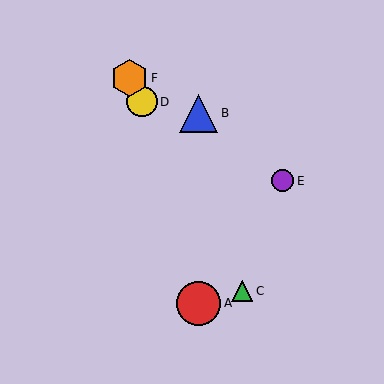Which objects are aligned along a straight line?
Objects C, D, F are aligned along a straight line.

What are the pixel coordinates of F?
Object F is at (129, 78).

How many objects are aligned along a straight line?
3 objects (C, D, F) are aligned along a straight line.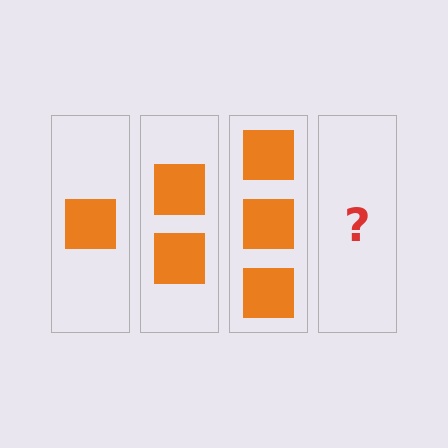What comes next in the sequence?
The next element should be 4 squares.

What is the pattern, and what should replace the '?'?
The pattern is that each step adds one more square. The '?' should be 4 squares.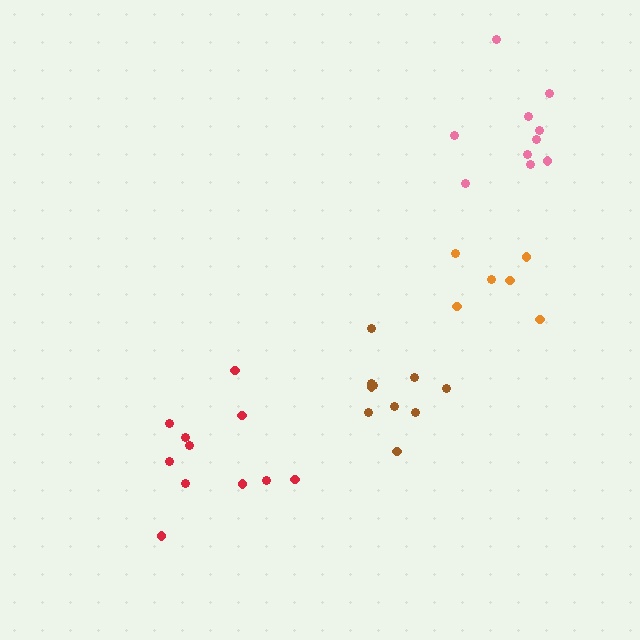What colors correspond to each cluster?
The clusters are colored: red, brown, orange, pink.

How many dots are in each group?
Group 1: 11 dots, Group 2: 10 dots, Group 3: 6 dots, Group 4: 10 dots (37 total).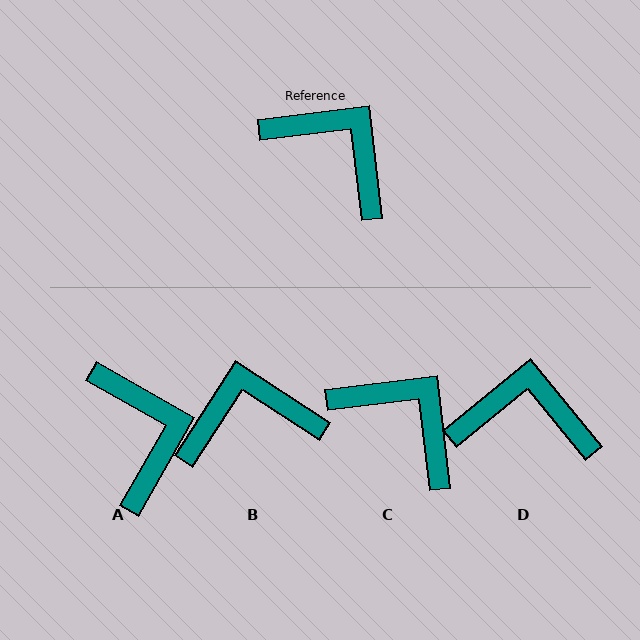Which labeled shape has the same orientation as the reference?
C.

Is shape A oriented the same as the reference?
No, it is off by about 37 degrees.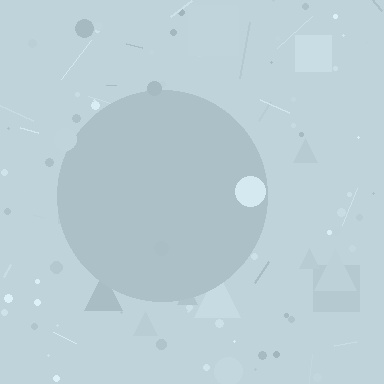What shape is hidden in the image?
A circle is hidden in the image.